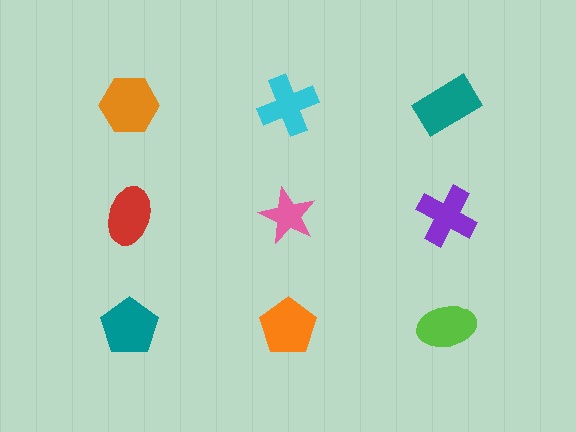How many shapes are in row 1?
3 shapes.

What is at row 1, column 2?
A cyan cross.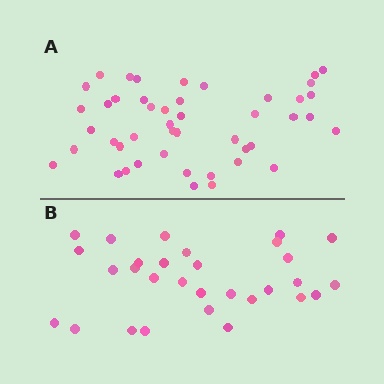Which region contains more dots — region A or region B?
Region A (the top region) has more dots.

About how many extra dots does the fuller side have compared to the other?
Region A has approximately 15 more dots than region B.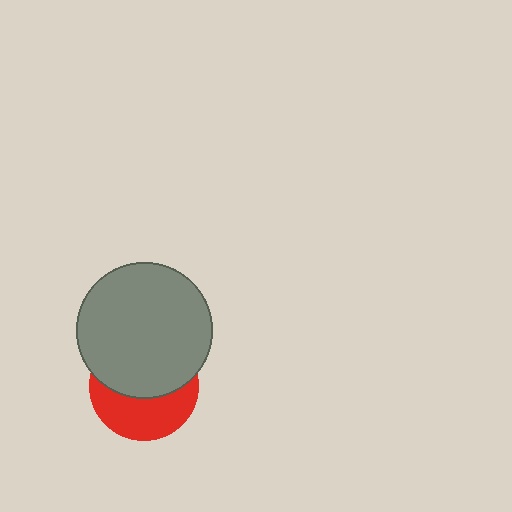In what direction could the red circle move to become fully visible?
The red circle could move down. That would shift it out from behind the gray circle entirely.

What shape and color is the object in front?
The object in front is a gray circle.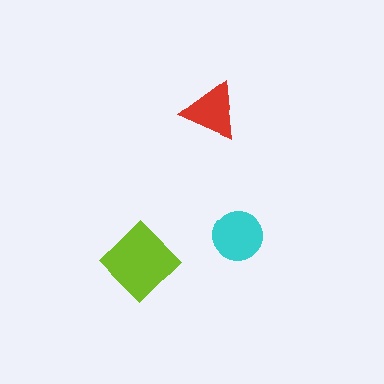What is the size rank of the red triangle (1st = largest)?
3rd.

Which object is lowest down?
The lime diamond is bottommost.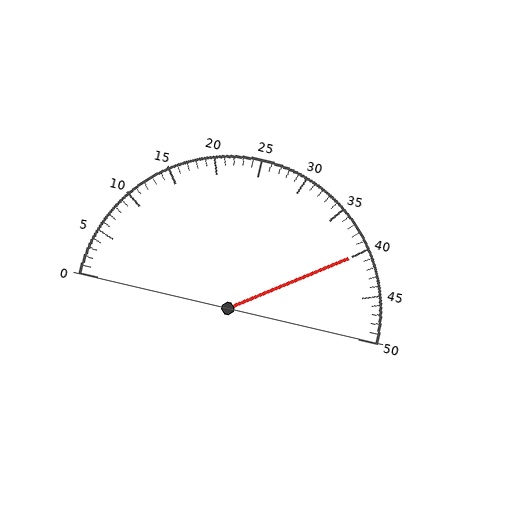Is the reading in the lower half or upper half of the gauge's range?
The reading is in the upper half of the range (0 to 50).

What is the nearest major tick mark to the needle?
The nearest major tick mark is 40.